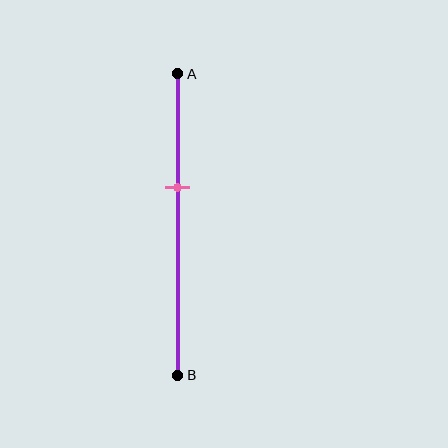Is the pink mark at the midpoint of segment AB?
No, the mark is at about 40% from A, not at the 50% midpoint.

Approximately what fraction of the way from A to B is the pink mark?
The pink mark is approximately 40% of the way from A to B.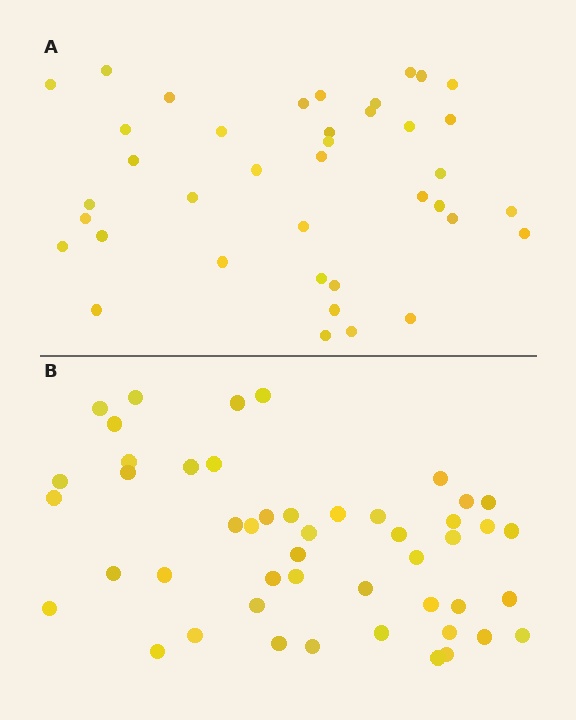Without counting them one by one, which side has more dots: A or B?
Region B (the bottom region) has more dots.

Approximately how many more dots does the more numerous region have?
Region B has roughly 8 or so more dots than region A.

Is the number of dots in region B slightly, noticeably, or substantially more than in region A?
Region B has only slightly more — the two regions are fairly close. The ratio is roughly 1.2 to 1.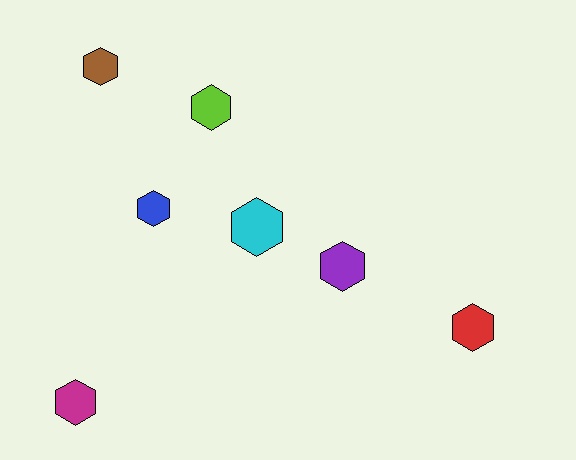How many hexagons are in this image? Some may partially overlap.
There are 7 hexagons.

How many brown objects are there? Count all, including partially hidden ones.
There is 1 brown object.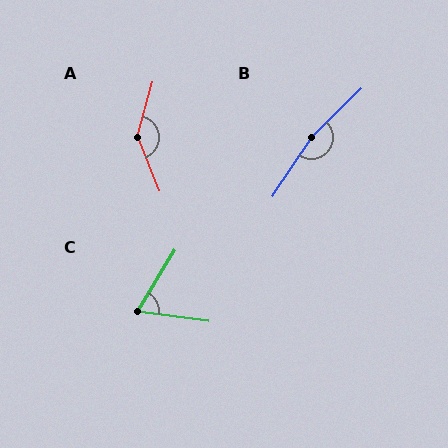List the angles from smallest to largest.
C (66°), A (143°), B (168°).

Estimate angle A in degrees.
Approximately 143 degrees.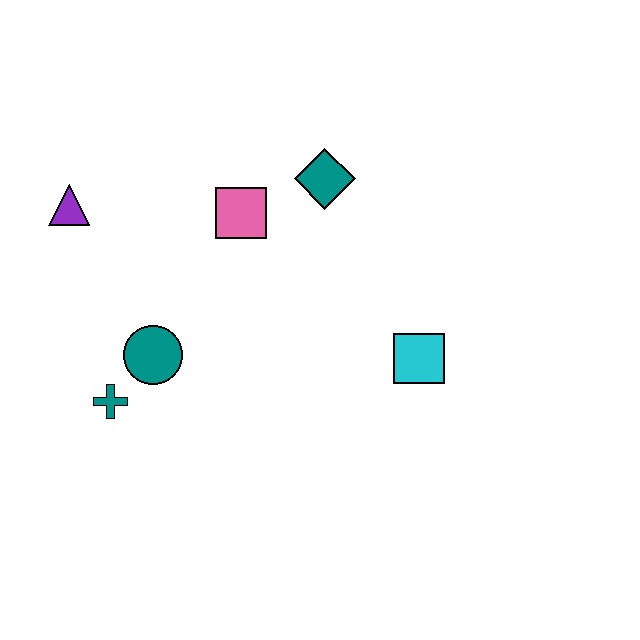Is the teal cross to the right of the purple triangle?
Yes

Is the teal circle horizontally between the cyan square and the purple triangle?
Yes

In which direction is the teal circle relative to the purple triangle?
The teal circle is below the purple triangle.